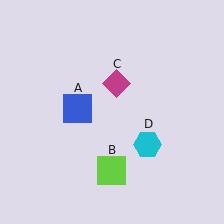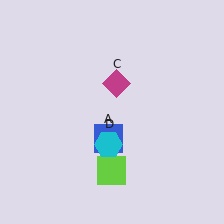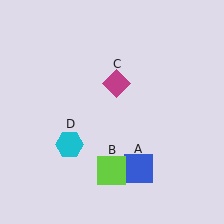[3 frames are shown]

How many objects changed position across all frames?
2 objects changed position: blue square (object A), cyan hexagon (object D).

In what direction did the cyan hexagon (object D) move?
The cyan hexagon (object D) moved left.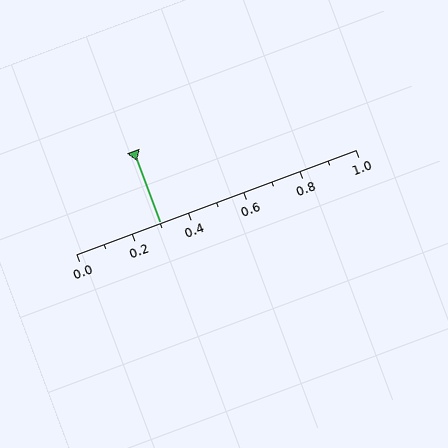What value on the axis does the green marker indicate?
The marker indicates approximately 0.3.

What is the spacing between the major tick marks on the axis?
The major ticks are spaced 0.2 apart.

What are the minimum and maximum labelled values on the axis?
The axis runs from 0.0 to 1.0.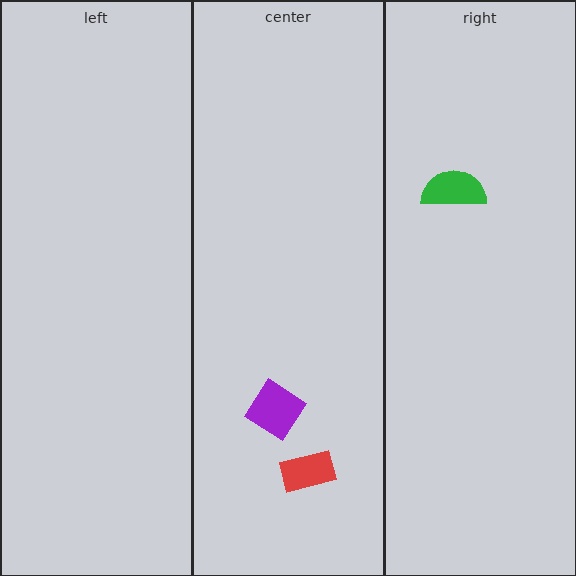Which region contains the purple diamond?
The center region.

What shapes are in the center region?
The red rectangle, the purple diamond.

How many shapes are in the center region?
2.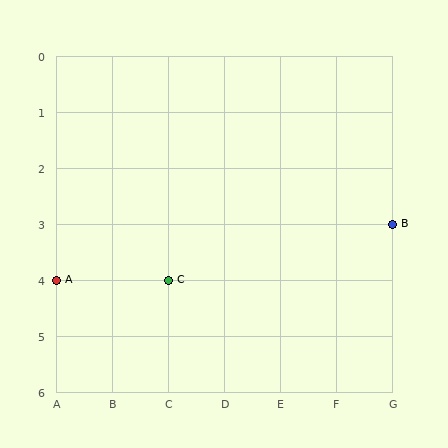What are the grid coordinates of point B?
Point B is at grid coordinates (G, 3).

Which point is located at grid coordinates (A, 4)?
Point A is at (A, 4).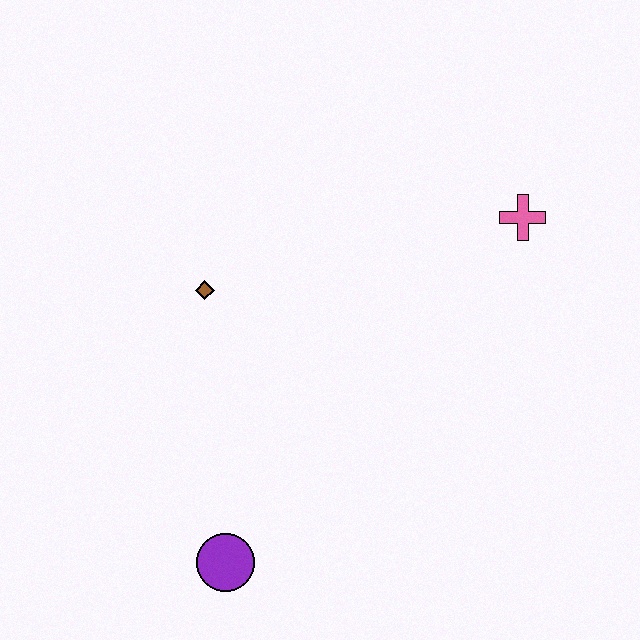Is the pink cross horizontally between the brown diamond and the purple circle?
No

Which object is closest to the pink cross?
The brown diamond is closest to the pink cross.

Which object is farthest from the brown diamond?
The pink cross is farthest from the brown diamond.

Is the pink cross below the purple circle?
No